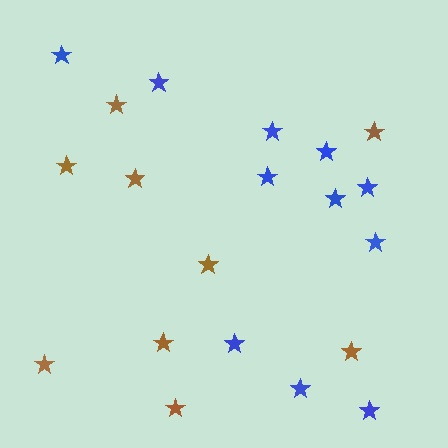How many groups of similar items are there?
There are 2 groups: one group of brown stars (9) and one group of blue stars (11).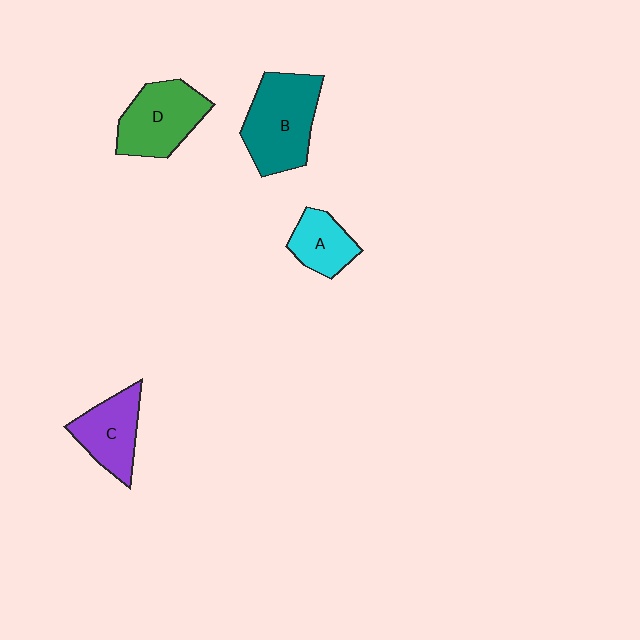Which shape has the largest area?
Shape B (teal).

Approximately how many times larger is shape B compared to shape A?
Approximately 1.9 times.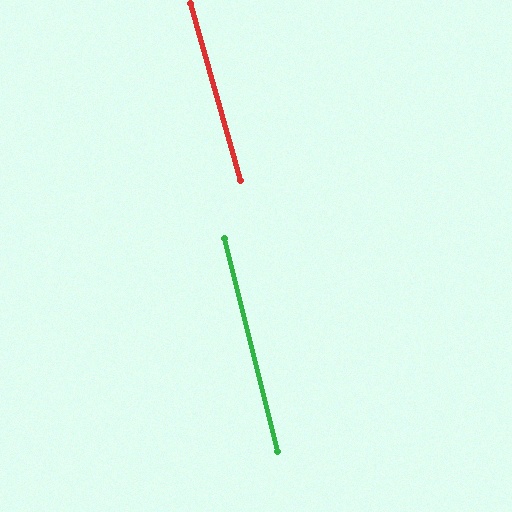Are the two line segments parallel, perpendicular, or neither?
Parallel — their directions differ by only 1.8°.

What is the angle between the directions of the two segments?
Approximately 2 degrees.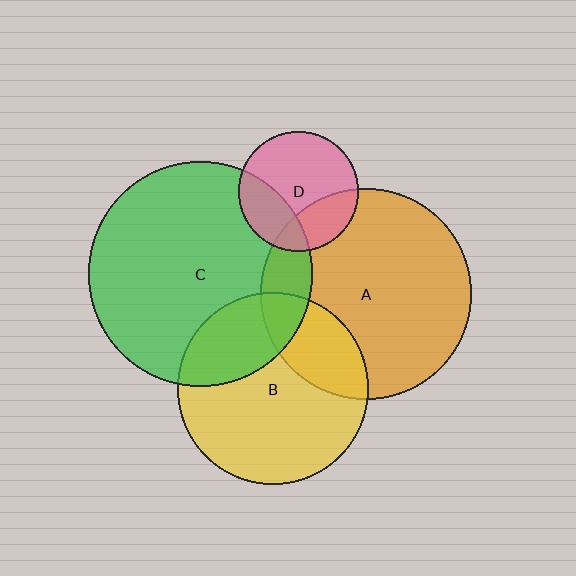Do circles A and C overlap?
Yes.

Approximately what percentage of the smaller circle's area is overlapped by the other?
Approximately 15%.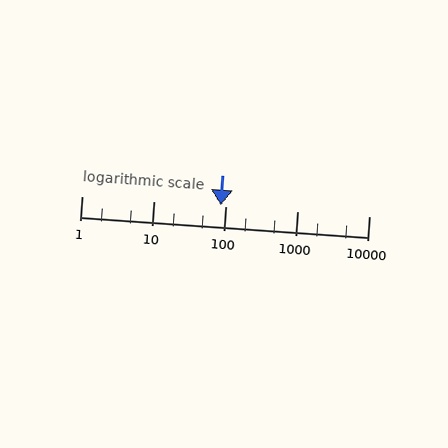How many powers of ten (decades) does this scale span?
The scale spans 4 decades, from 1 to 10000.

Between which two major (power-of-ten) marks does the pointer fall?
The pointer is between 10 and 100.